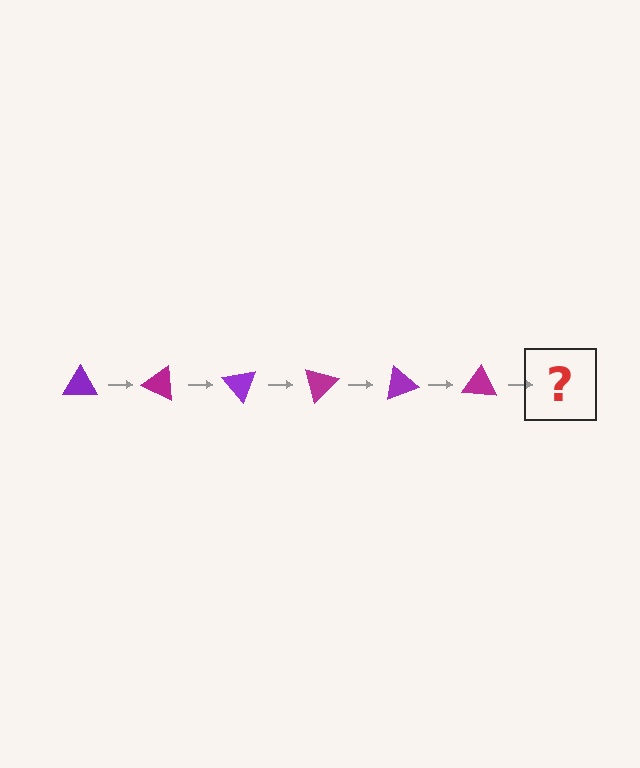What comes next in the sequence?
The next element should be a purple triangle, rotated 150 degrees from the start.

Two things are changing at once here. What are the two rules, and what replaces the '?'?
The two rules are that it rotates 25 degrees each step and the color cycles through purple and magenta. The '?' should be a purple triangle, rotated 150 degrees from the start.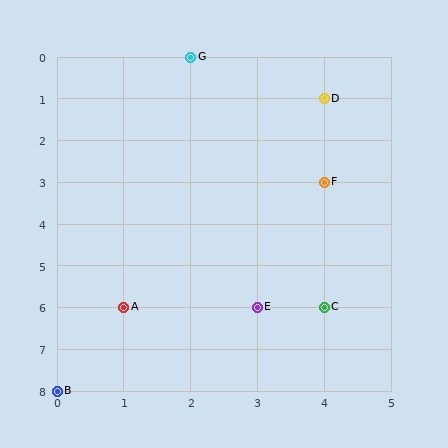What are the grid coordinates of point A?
Point A is at grid coordinates (1, 6).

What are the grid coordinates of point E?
Point E is at grid coordinates (3, 6).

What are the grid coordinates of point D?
Point D is at grid coordinates (4, 1).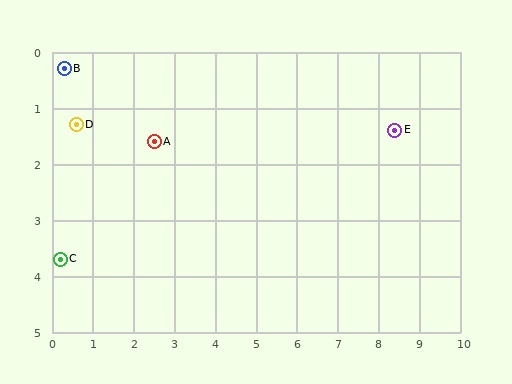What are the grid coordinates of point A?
Point A is at approximately (2.5, 1.6).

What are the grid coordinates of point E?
Point E is at approximately (8.4, 1.4).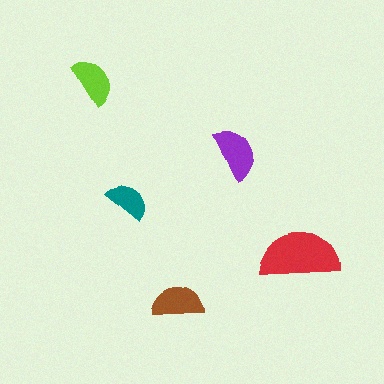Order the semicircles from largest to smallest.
the red one, the purple one, the brown one, the lime one, the teal one.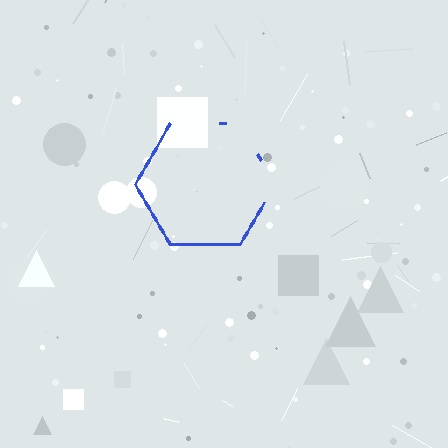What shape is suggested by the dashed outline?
The dashed outline suggests a hexagon.